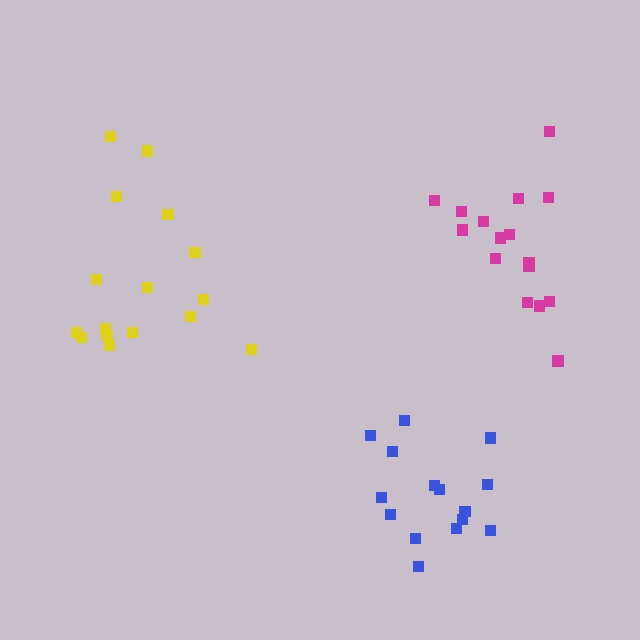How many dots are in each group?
Group 1: 16 dots, Group 2: 15 dots, Group 3: 16 dots (47 total).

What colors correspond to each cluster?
The clusters are colored: magenta, blue, yellow.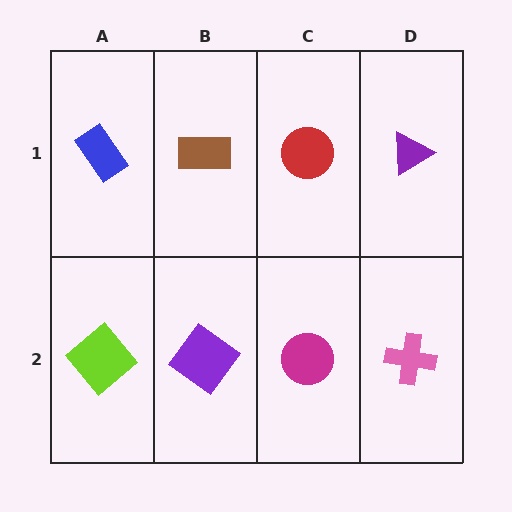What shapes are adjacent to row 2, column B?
A brown rectangle (row 1, column B), a lime diamond (row 2, column A), a magenta circle (row 2, column C).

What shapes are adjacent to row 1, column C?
A magenta circle (row 2, column C), a brown rectangle (row 1, column B), a purple triangle (row 1, column D).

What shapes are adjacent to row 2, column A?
A blue rectangle (row 1, column A), a purple diamond (row 2, column B).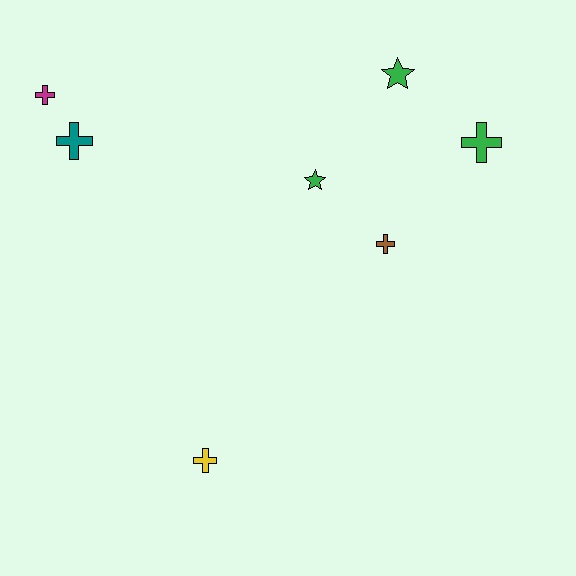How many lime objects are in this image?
There are no lime objects.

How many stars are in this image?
There are 2 stars.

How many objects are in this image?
There are 7 objects.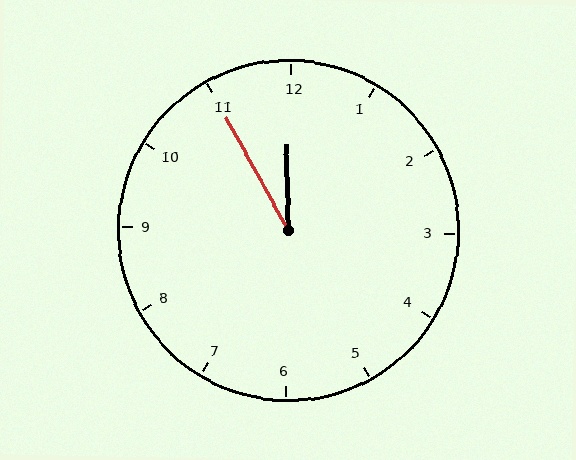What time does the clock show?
11:55.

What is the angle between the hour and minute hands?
Approximately 28 degrees.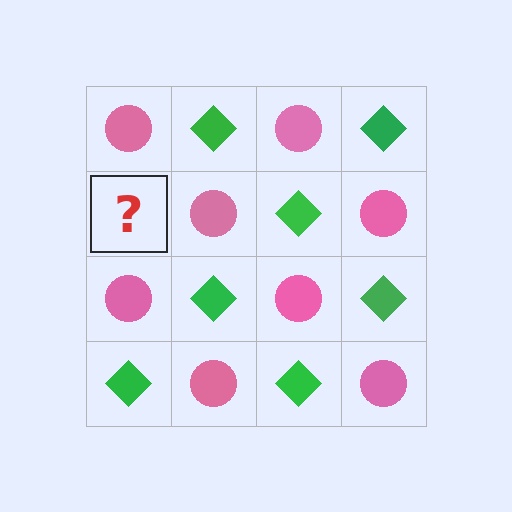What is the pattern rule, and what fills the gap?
The rule is that it alternates pink circle and green diamond in a checkerboard pattern. The gap should be filled with a green diamond.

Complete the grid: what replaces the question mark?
The question mark should be replaced with a green diamond.